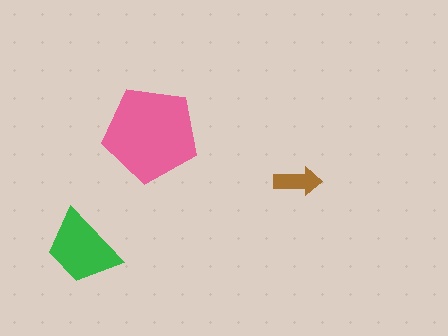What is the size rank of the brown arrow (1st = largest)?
3rd.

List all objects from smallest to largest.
The brown arrow, the green trapezoid, the pink pentagon.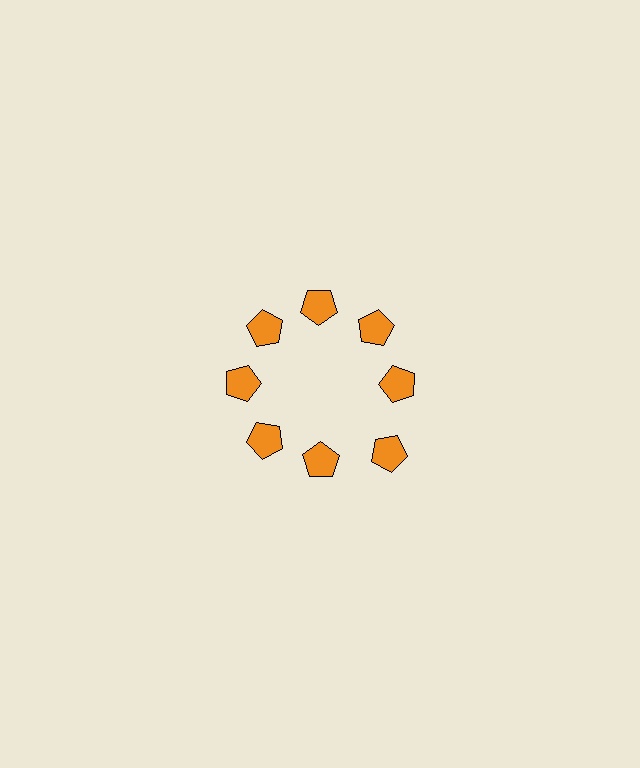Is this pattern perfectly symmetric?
No. The 8 orange pentagons are arranged in a ring, but one element near the 4 o'clock position is pushed outward from the center, breaking the 8-fold rotational symmetry.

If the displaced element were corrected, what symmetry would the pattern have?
It would have 8-fold rotational symmetry — the pattern would map onto itself every 45 degrees.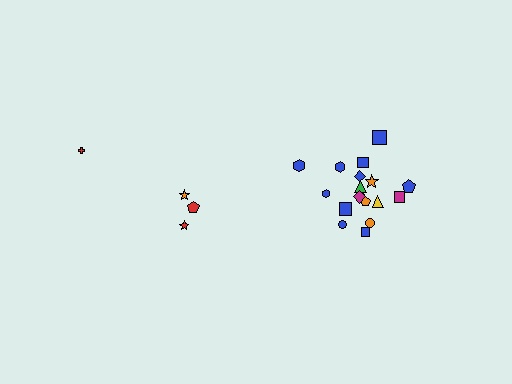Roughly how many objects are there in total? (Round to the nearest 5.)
Roughly 20 objects in total.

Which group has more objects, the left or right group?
The right group.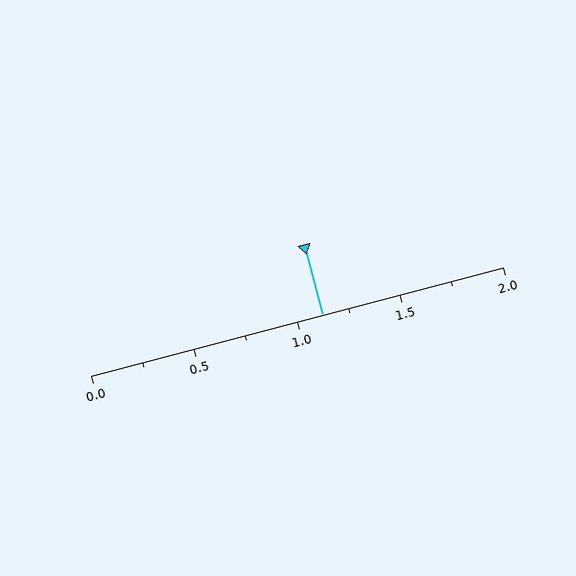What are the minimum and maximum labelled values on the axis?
The axis runs from 0.0 to 2.0.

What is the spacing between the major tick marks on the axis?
The major ticks are spaced 0.5 apart.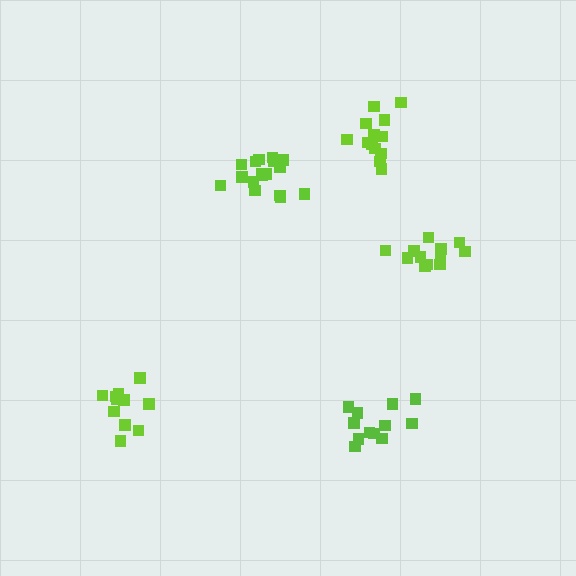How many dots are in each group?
Group 1: 12 dots, Group 2: 12 dots, Group 3: 11 dots, Group 4: 13 dots, Group 5: 17 dots (65 total).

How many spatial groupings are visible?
There are 5 spatial groupings.